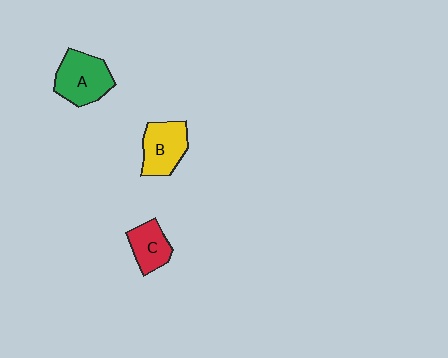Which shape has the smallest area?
Shape C (red).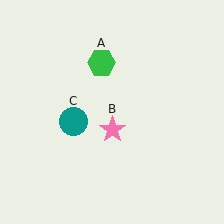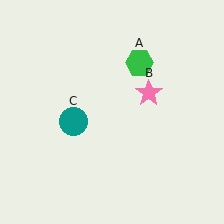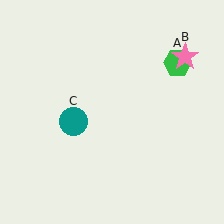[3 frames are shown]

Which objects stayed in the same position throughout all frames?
Teal circle (object C) remained stationary.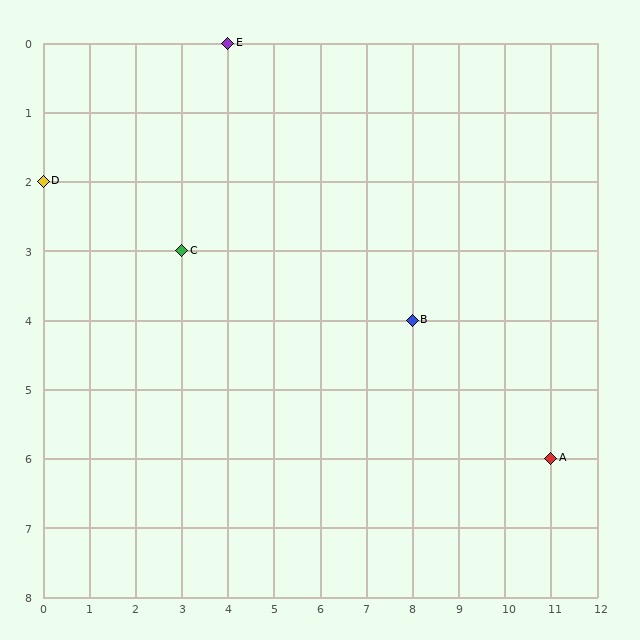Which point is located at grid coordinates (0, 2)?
Point D is at (0, 2).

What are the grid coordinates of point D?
Point D is at grid coordinates (0, 2).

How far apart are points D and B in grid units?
Points D and B are 8 columns and 2 rows apart (about 8.2 grid units diagonally).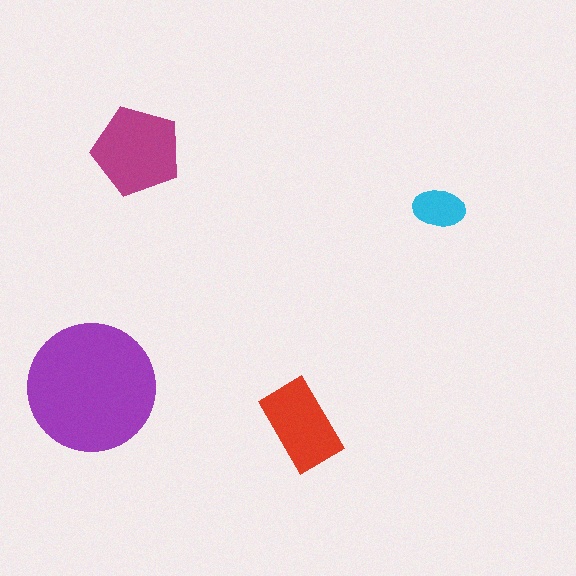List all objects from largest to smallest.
The purple circle, the magenta pentagon, the red rectangle, the cyan ellipse.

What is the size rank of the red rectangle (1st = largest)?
3rd.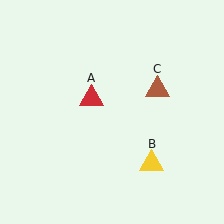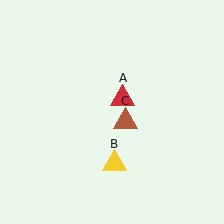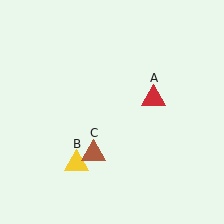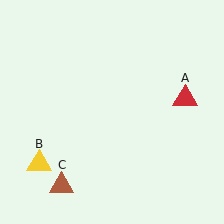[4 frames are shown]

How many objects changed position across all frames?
3 objects changed position: red triangle (object A), yellow triangle (object B), brown triangle (object C).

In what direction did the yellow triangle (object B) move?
The yellow triangle (object B) moved left.